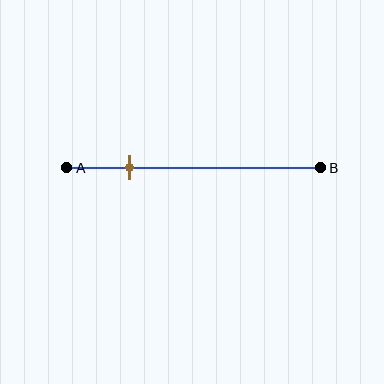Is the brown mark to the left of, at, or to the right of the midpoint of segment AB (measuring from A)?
The brown mark is to the left of the midpoint of segment AB.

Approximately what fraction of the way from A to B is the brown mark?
The brown mark is approximately 25% of the way from A to B.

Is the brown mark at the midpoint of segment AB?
No, the mark is at about 25% from A, not at the 50% midpoint.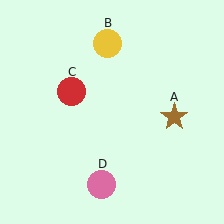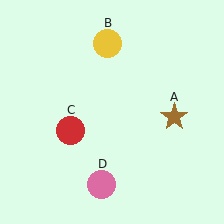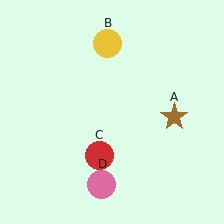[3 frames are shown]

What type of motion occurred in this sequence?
The red circle (object C) rotated counterclockwise around the center of the scene.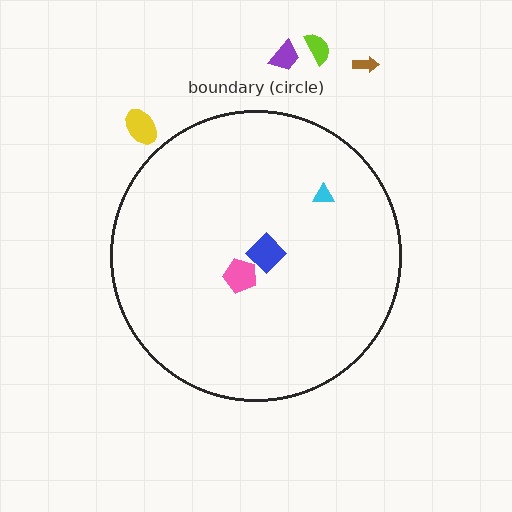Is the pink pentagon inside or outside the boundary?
Inside.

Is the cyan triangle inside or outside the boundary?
Inside.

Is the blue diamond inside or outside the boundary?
Inside.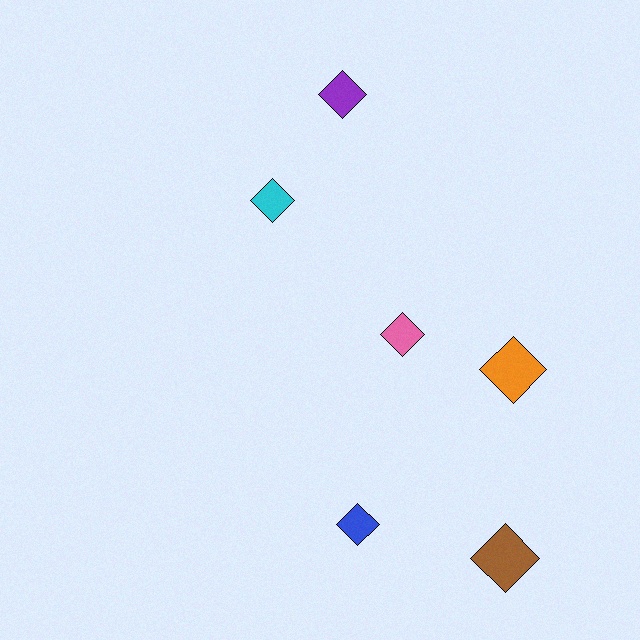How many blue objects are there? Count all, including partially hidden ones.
There is 1 blue object.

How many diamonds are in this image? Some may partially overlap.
There are 6 diamonds.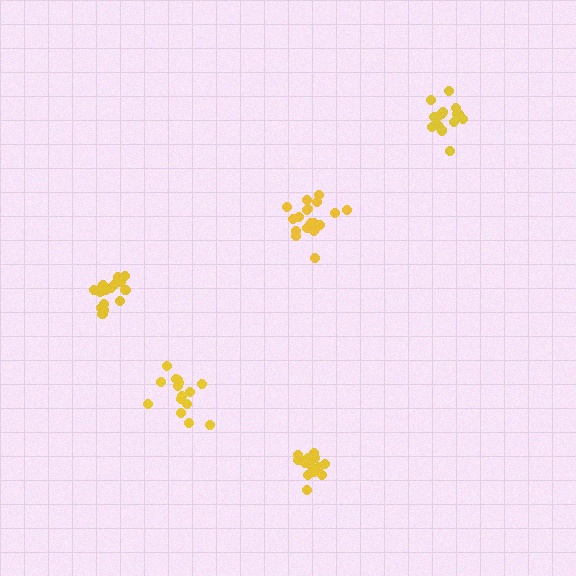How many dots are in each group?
Group 1: 15 dots, Group 2: 15 dots, Group 3: 17 dots, Group 4: 15 dots, Group 5: 20 dots (82 total).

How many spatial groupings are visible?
There are 5 spatial groupings.